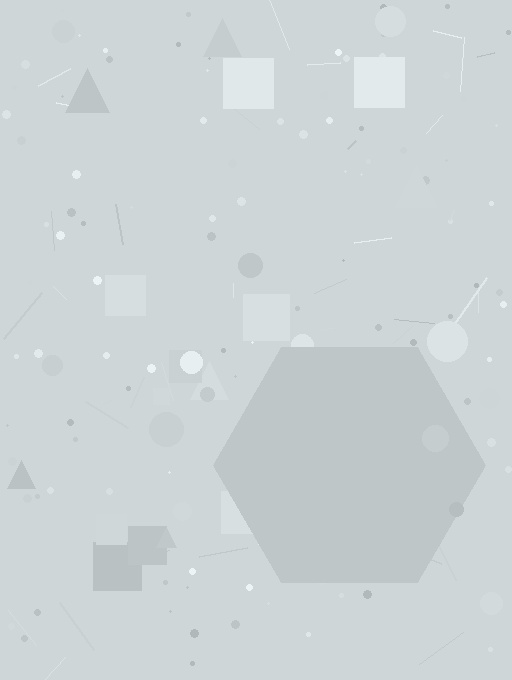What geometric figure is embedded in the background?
A hexagon is embedded in the background.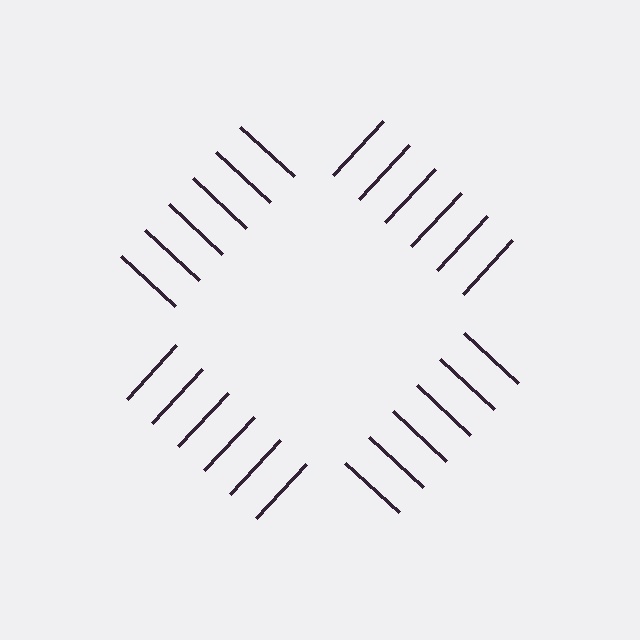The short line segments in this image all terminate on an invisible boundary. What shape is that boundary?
An illusory square — the line segments terminate on its edges but no continuous stroke is drawn.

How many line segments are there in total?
24 — 6 along each of the 4 edges.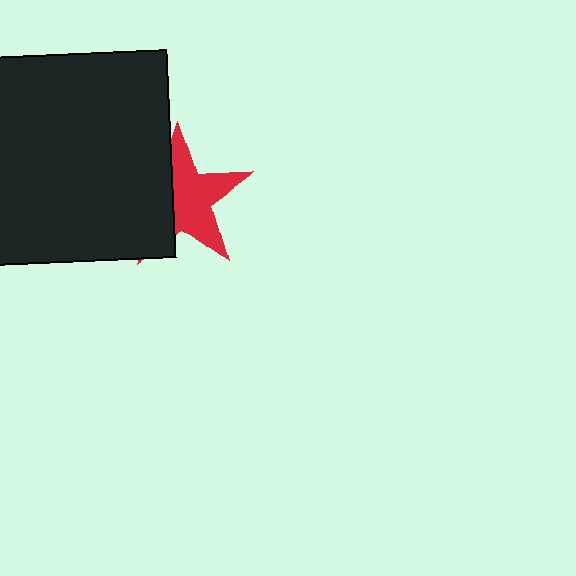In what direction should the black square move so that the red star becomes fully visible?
The black square should move left. That is the shortest direction to clear the overlap and leave the red star fully visible.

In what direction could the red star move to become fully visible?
The red star could move right. That would shift it out from behind the black square entirely.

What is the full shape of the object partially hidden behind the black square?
The partially hidden object is a red star.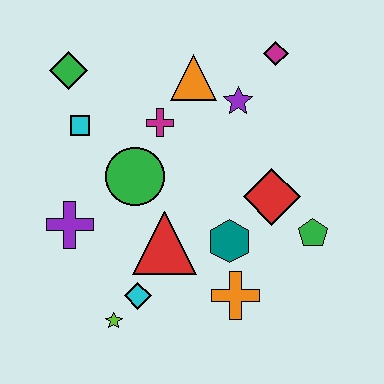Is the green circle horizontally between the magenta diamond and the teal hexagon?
No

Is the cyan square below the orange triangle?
Yes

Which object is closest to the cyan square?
The green diamond is closest to the cyan square.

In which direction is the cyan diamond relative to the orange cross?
The cyan diamond is to the left of the orange cross.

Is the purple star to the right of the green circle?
Yes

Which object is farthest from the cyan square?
The green pentagon is farthest from the cyan square.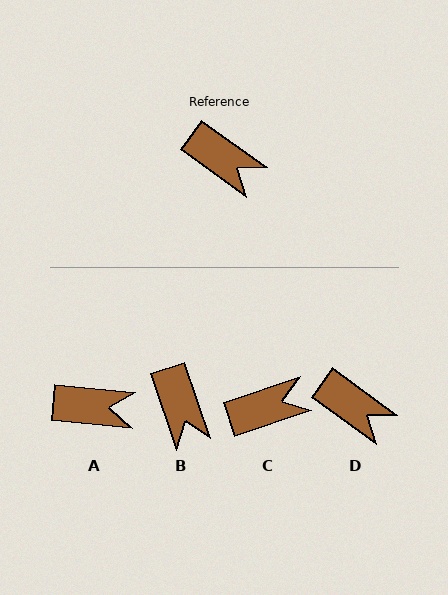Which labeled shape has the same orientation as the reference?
D.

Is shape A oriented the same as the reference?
No, it is off by about 31 degrees.